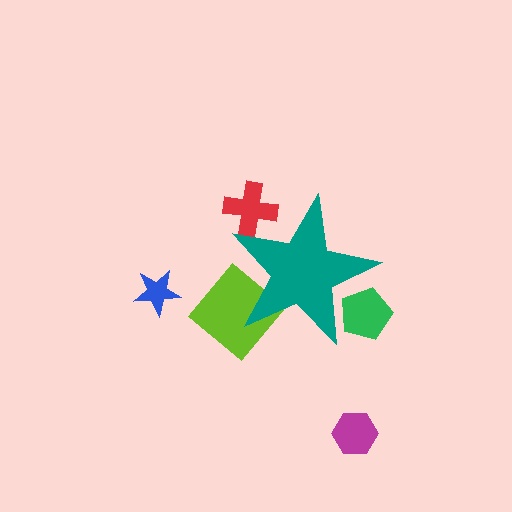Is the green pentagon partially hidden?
Yes, the green pentagon is partially hidden behind the teal star.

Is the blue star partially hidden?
No, the blue star is fully visible.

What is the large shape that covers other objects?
A teal star.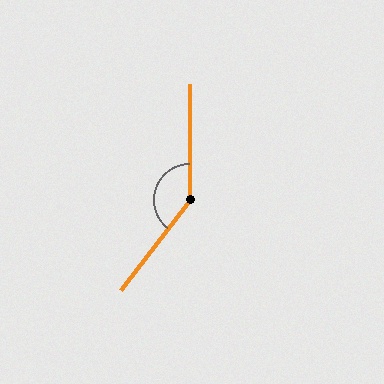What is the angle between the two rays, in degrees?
Approximately 143 degrees.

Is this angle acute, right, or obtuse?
It is obtuse.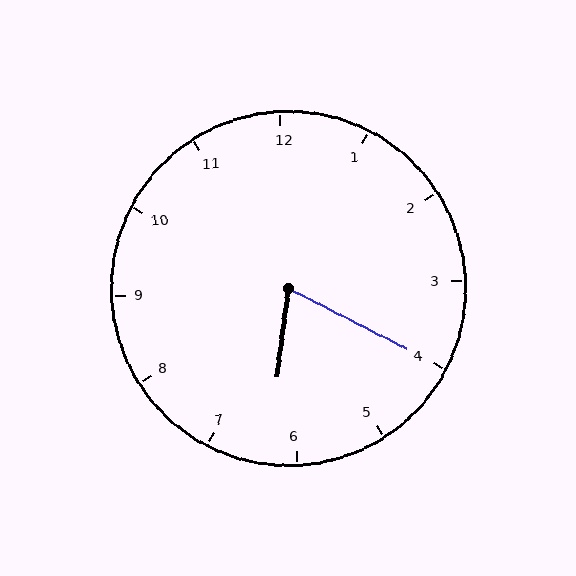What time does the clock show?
6:20.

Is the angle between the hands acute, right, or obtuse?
It is acute.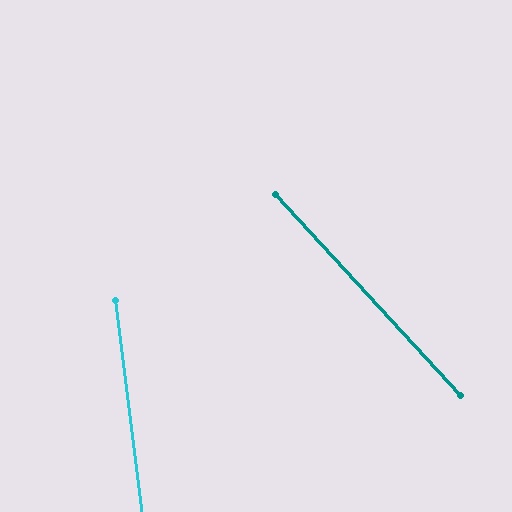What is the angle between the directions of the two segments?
Approximately 36 degrees.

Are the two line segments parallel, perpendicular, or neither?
Neither parallel nor perpendicular — they differ by about 36°.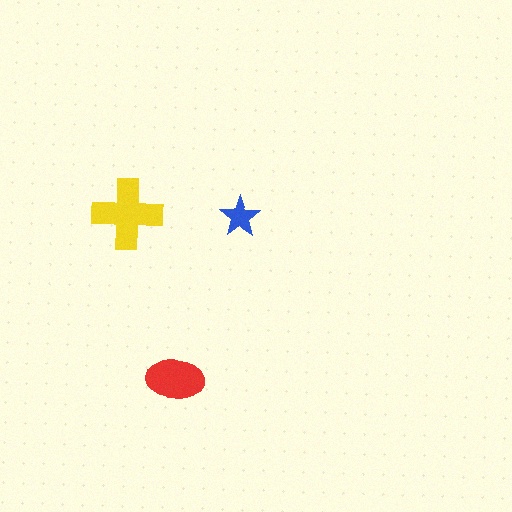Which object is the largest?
The yellow cross.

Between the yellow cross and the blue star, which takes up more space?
The yellow cross.